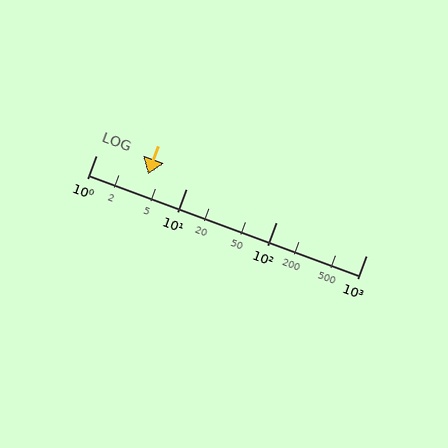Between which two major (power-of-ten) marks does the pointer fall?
The pointer is between 1 and 10.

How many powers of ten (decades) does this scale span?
The scale spans 3 decades, from 1 to 1000.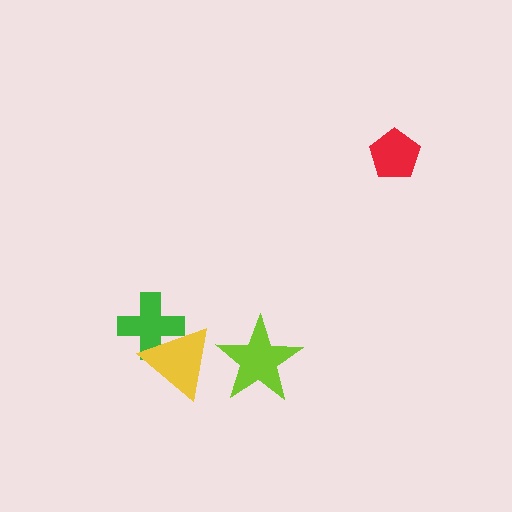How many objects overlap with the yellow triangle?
2 objects overlap with the yellow triangle.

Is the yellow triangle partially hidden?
Yes, it is partially covered by another shape.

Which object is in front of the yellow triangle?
The lime star is in front of the yellow triangle.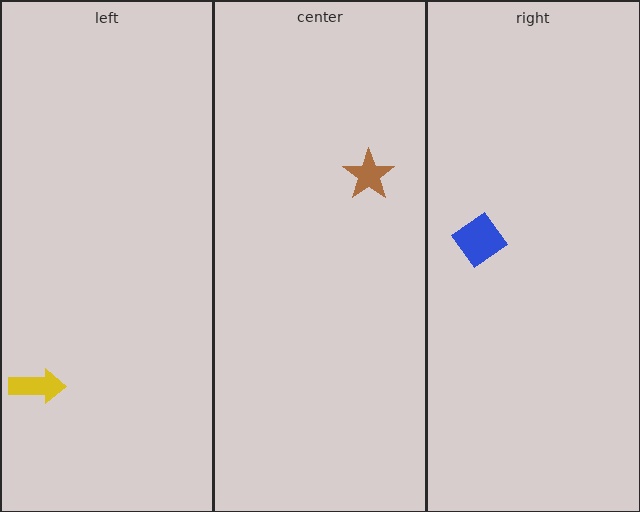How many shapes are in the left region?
1.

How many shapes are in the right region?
1.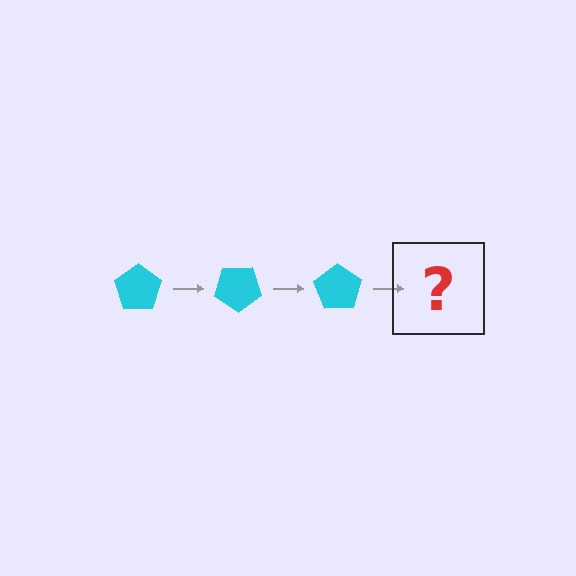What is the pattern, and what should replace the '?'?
The pattern is that the pentagon rotates 35 degrees each step. The '?' should be a cyan pentagon rotated 105 degrees.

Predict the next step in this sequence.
The next step is a cyan pentagon rotated 105 degrees.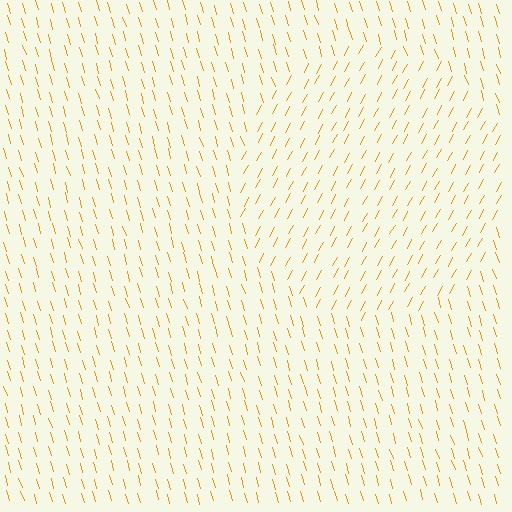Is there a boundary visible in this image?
Yes, there is a texture boundary formed by a change in line orientation.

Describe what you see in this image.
The image is filled with small orange line segments. A circle region in the image has lines oriented differently from the surrounding lines, creating a visible texture boundary.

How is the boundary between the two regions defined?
The boundary is defined purely by a change in line orientation (approximately 45 degrees difference). All lines are the same color and thickness.